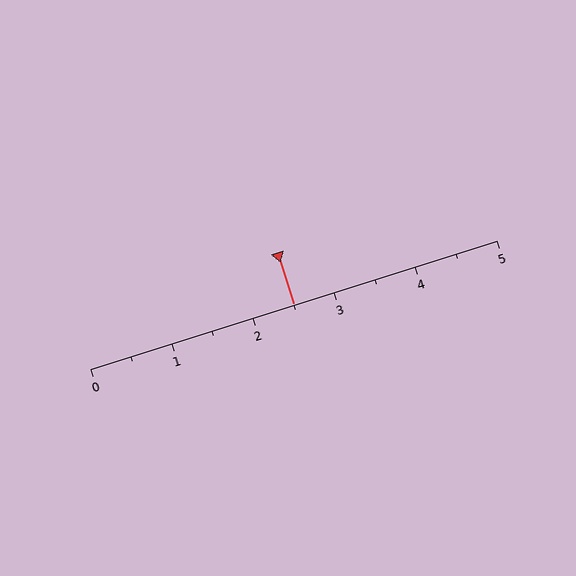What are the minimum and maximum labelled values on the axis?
The axis runs from 0 to 5.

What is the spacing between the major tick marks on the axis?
The major ticks are spaced 1 apart.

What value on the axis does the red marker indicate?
The marker indicates approximately 2.5.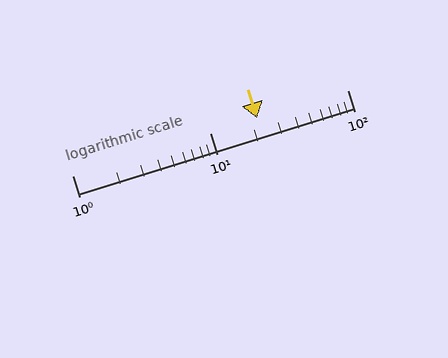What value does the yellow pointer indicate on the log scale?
The pointer indicates approximately 22.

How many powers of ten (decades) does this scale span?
The scale spans 2 decades, from 1 to 100.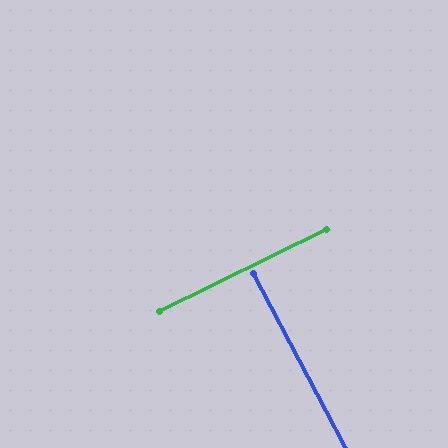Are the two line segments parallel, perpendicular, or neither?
Perpendicular — they meet at approximately 88°.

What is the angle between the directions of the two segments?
Approximately 88 degrees.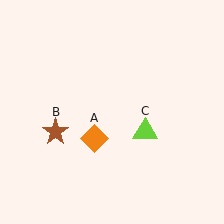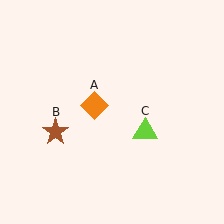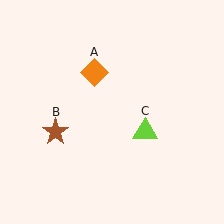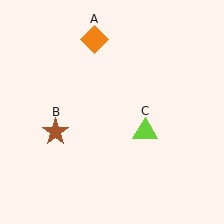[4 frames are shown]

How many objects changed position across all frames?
1 object changed position: orange diamond (object A).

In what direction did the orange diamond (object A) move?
The orange diamond (object A) moved up.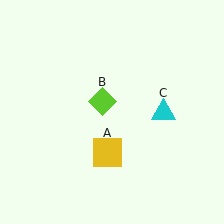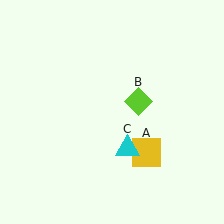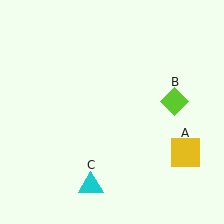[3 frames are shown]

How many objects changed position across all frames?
3 objects changed position: yellow square (object A), lime diamond (object B), cyan triangle (object C).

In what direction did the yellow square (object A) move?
The yellow square (object A) moved right.